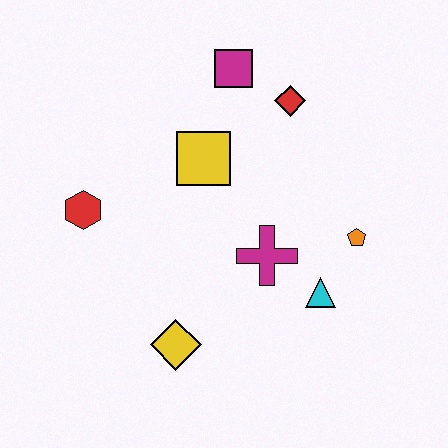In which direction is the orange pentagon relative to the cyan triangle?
The orange pentagon is above the cyan triangle.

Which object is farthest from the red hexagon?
The orange pentagon is farthest from the red hexagon.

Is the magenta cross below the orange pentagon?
Yes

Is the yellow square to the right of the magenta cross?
No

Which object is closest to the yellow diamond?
The magenta cross is closest to the yellow diamond.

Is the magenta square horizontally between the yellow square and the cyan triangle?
Yes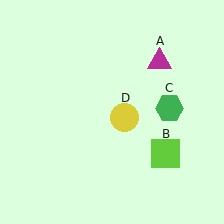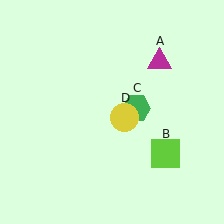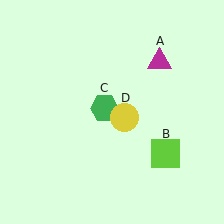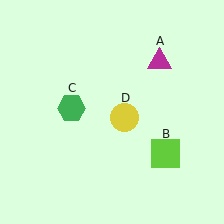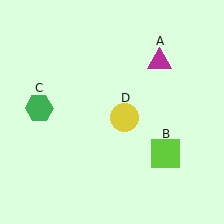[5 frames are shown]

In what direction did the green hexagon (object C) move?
The green hexagon (object C) moved left.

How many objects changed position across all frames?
1 object changed position: green hexagon (object C).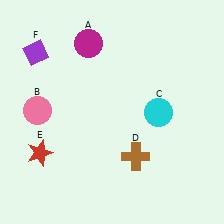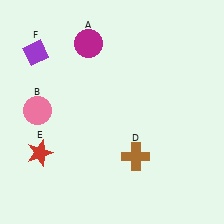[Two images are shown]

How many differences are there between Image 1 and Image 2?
There is 1 difference between the two images.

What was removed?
The cyan circle (C) was removed in Image 2.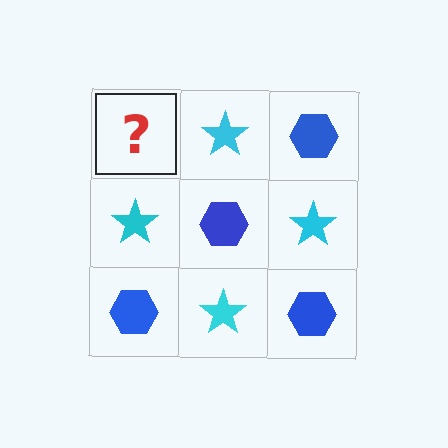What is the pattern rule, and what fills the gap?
The rule is that it alternates blue hexagon and cyan star in a checkerboard pattern. The gap should be filled with a blue hexagon.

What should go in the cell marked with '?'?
The missing cell should contain a blue hexagon.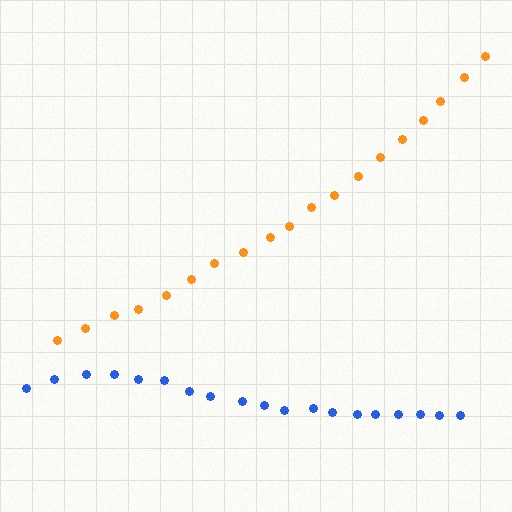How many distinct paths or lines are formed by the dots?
There are 2 distinct paths.